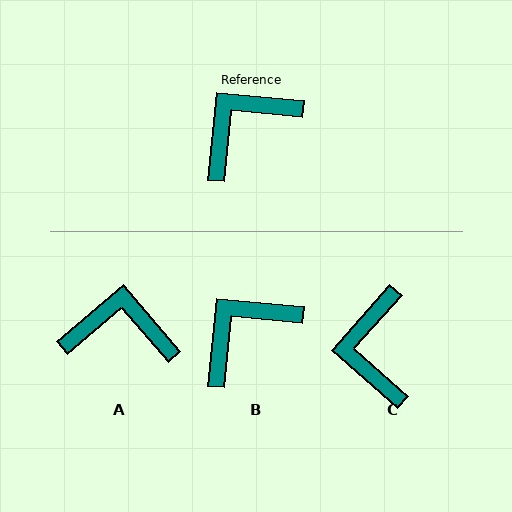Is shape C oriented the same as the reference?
No, it is off by about 54 degrees.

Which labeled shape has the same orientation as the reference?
B.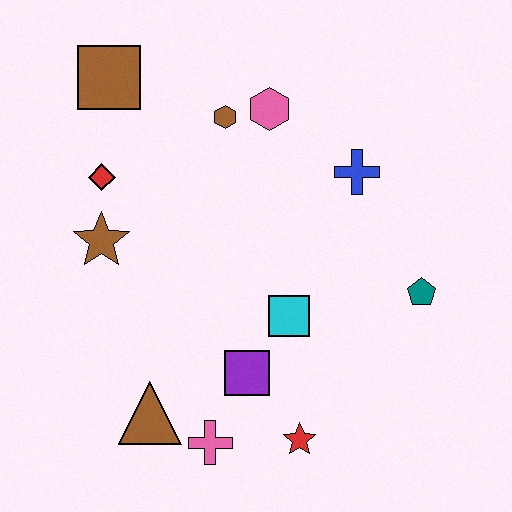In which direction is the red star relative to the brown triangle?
The red star is to the right of the brown triangle.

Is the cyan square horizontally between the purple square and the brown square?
No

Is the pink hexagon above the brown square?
No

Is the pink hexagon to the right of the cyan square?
No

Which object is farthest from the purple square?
The brown square is farthest from the purple square.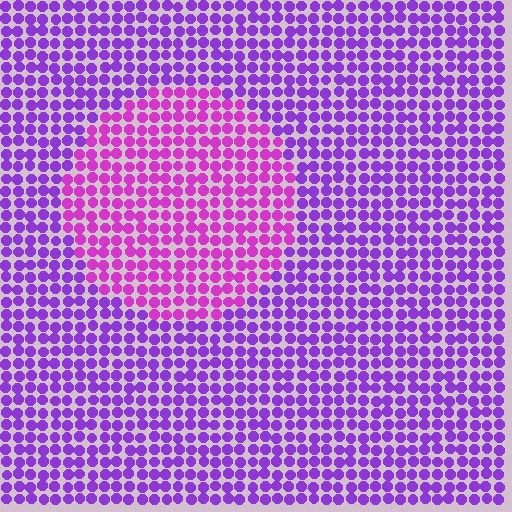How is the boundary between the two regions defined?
The boundary is defined purely by a slight shift in hue (about 31 degrees). Spacing, size, and orientation are identical on both sides.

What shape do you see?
I see a circle.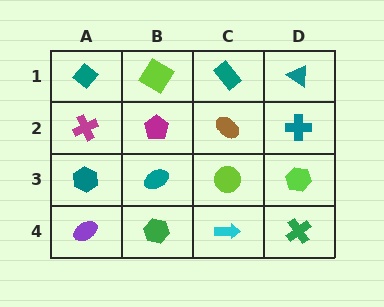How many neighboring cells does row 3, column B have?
4.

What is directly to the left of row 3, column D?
A lime circle.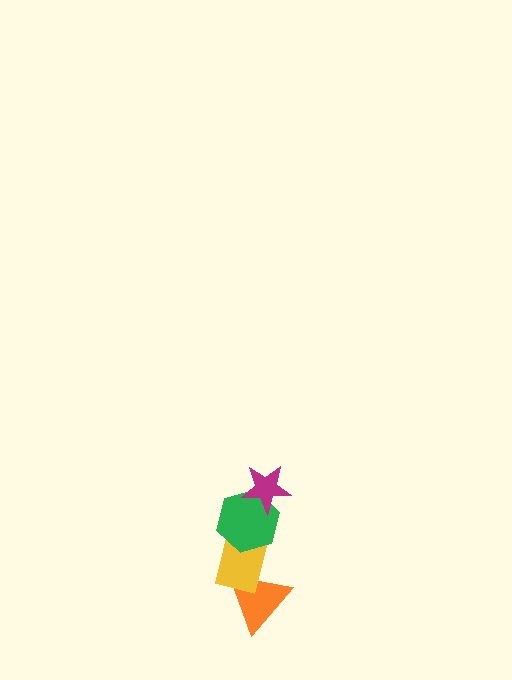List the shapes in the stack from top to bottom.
From top to bottom: the magenta star, the green hexagon, the yellow rectangle, the orange triangle.